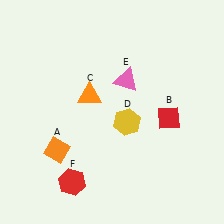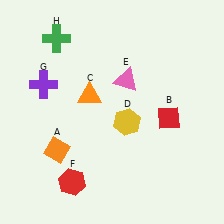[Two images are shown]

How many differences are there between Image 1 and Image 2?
There are 2 differences between the two images.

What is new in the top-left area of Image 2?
A green cross (H) was added in the top-left area of Image 2.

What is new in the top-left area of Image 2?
A purple cross (G) was added in the top-left area of Image 2.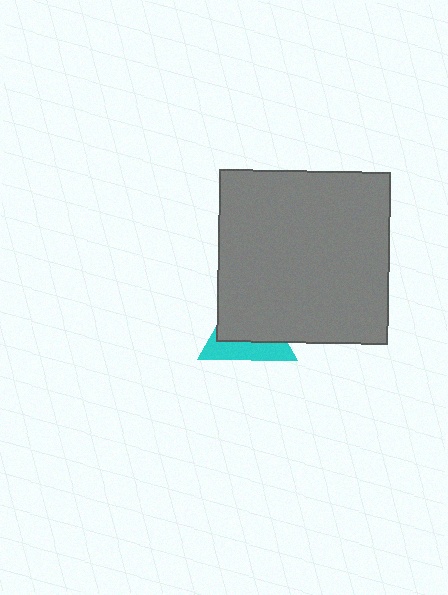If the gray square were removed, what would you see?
You would see the complete cyan triangle.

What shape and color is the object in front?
The object in front is a gray square.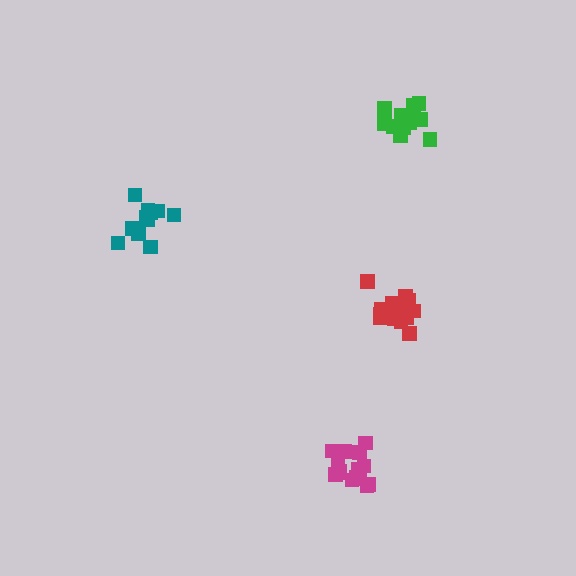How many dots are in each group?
Group 1: 16 dots, Group 2: 11 dots, Group 3: 12 dots, Group 4: 17 dots (56 total).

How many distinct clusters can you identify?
There are 4 distinct clusters.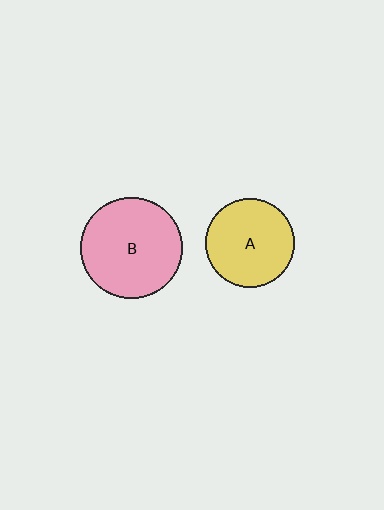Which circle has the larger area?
Circle B (pink).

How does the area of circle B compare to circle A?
Approximately 1.3 times.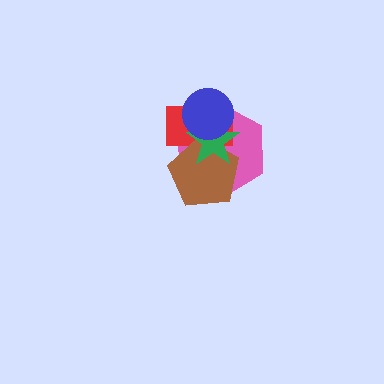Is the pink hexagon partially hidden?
Yes, it is partially covered by another shape.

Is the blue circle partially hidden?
No, no other shape covers it.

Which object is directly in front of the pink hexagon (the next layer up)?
The red rectangle is directly in front of the pink hexagon.